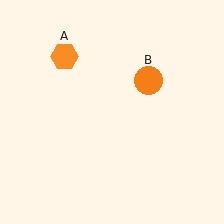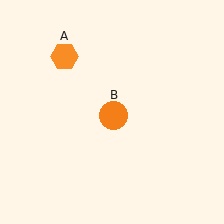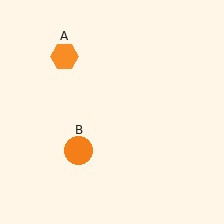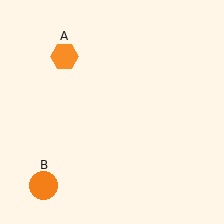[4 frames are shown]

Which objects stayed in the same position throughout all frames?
Orange hexagon (object A) remained stationary.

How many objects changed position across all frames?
1 object changed position: orange circle (object B).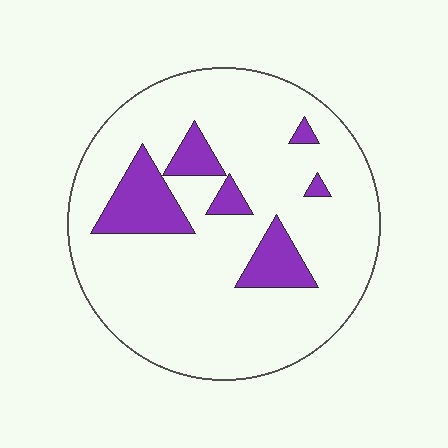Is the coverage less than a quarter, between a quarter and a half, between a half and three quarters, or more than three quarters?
Less than a quarter.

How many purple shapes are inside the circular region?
6.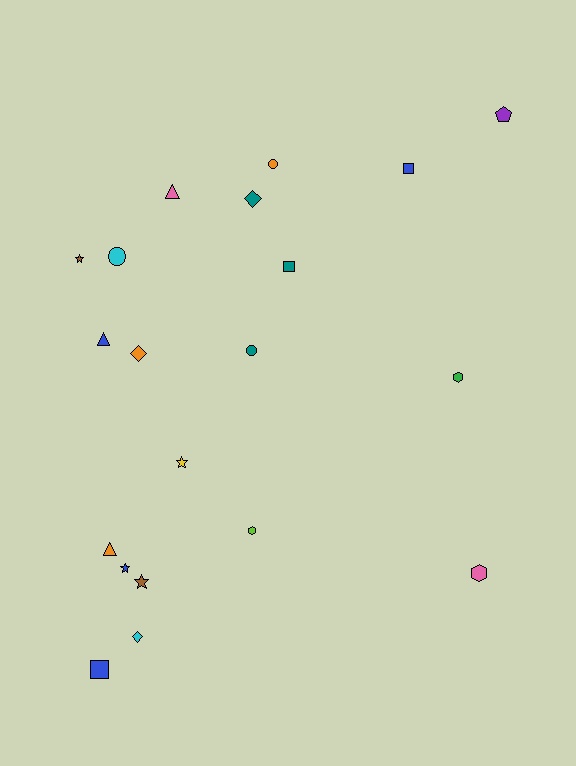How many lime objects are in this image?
There is 1 lime object.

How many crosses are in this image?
There are no crosses.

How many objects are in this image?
There are 20 objects.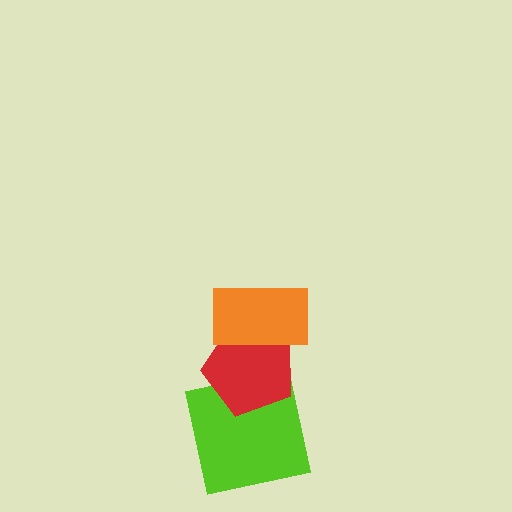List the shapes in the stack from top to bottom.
From top to bottom: the orange rectangle, the red pentagon, the lime square.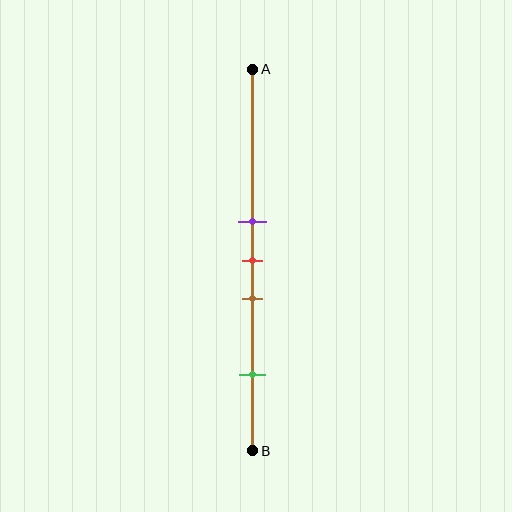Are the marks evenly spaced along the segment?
No, the marks are not evenly spaced.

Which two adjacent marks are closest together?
The purple and red marks are the closest adjacent pair.